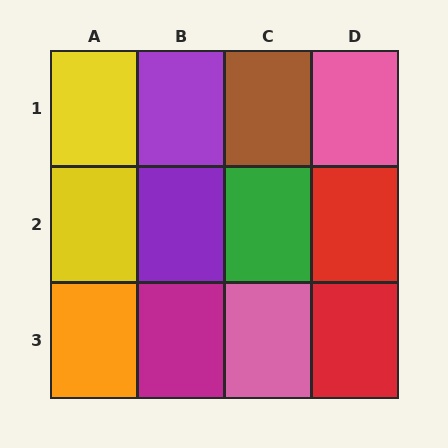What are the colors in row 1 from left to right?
Yellow, purple, brown, pink.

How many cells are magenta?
1 cell is magenta.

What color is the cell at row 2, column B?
Purple.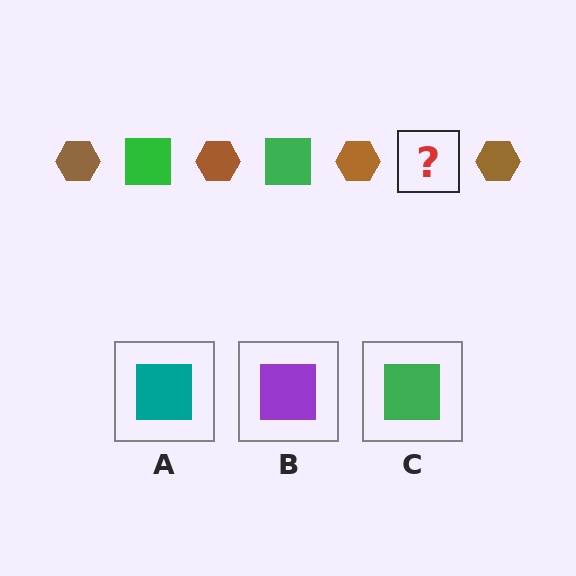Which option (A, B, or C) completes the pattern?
C.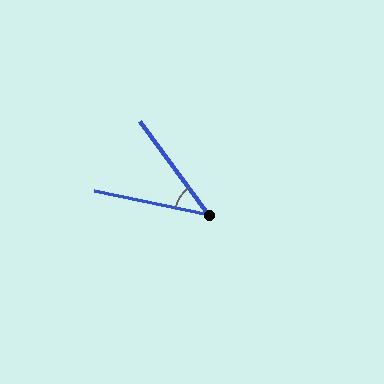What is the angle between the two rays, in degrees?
Approximately 42 degrees.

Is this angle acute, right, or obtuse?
It is acute.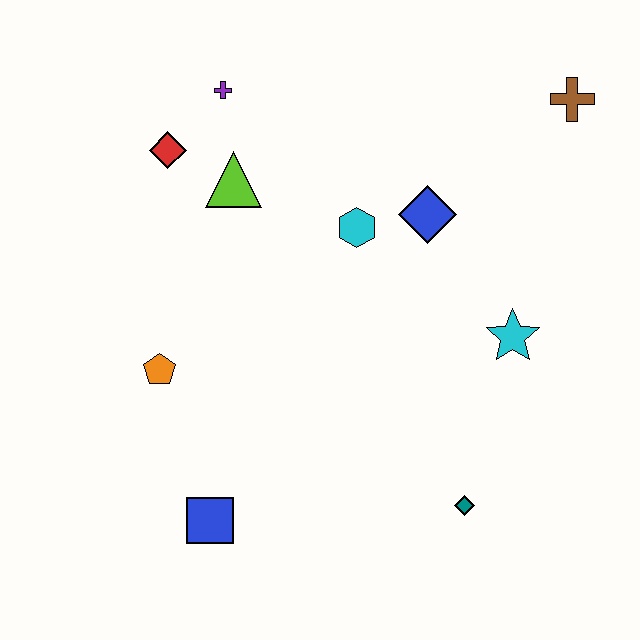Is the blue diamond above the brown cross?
No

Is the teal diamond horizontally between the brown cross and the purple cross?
Yes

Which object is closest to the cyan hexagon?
The blue diamond is closest to the cyan hexagon.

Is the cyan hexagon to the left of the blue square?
No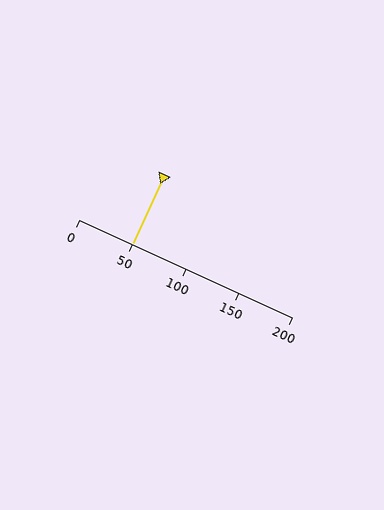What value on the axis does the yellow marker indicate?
The marker indicates approximately 50.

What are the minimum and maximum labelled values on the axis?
The axis runs from 0 to 200.